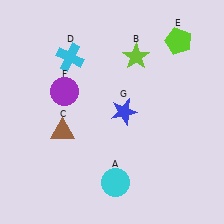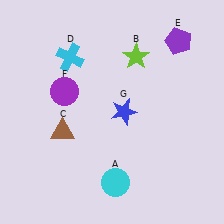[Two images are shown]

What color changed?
The pentagon (E) changed from lime in Image 1 to purple in Image 2.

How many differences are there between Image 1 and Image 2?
There is 1 difference between the two images.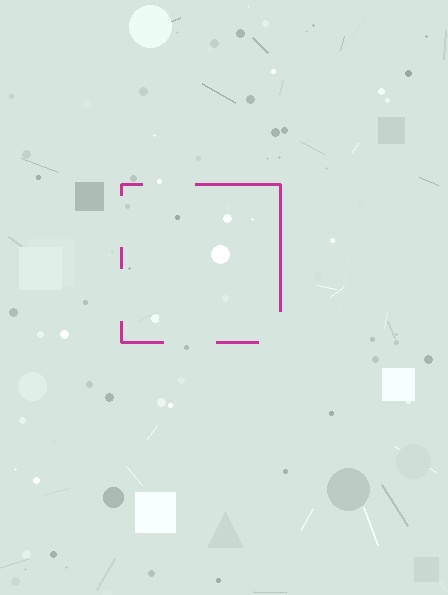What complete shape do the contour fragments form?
The contour fragments form a square.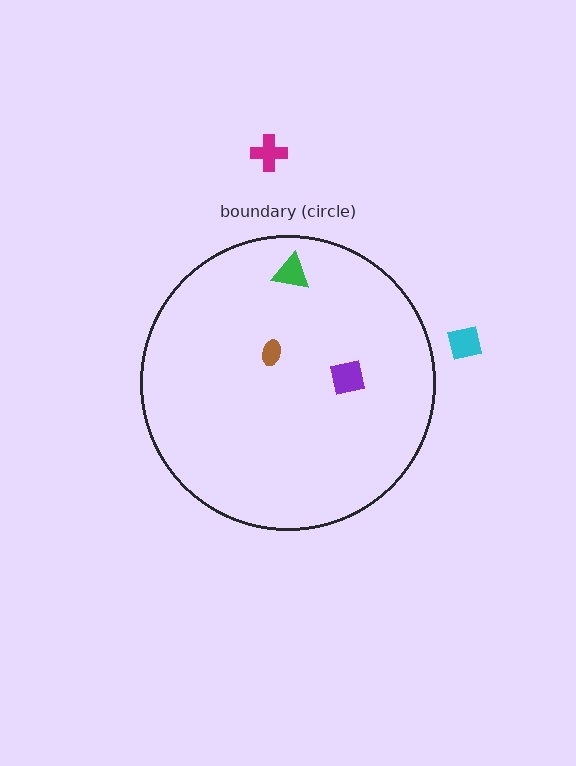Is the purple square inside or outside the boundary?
Inside.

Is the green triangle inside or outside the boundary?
Inside.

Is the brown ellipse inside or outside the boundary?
Inside.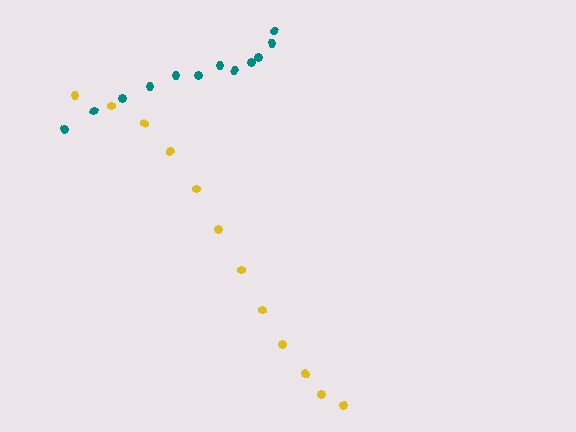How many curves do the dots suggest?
There are 2 distinct paths.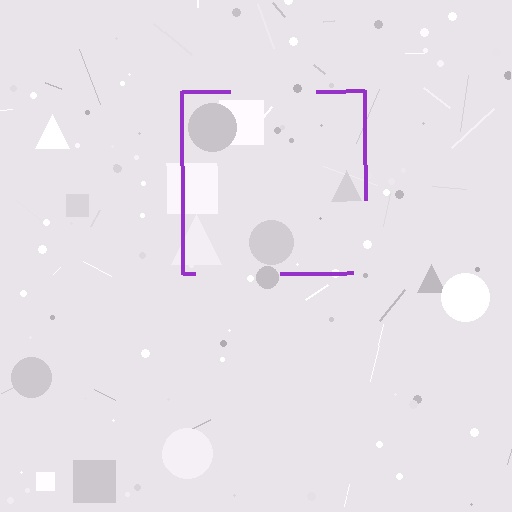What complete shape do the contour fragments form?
The contour fragments form a square.